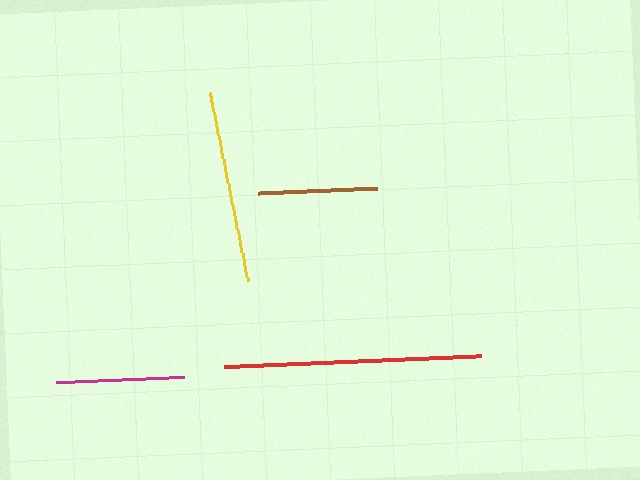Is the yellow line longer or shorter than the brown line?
The yellow line is longer than the brown line.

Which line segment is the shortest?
The brown line is the shortest at approximately 119 pixels.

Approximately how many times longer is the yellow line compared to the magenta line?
The yellow line is approximately 1.5 times the length of the magenta line.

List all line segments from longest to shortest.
From longest to shortest: red, yellow, magenta, brown.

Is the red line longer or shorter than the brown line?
The red line is longer than the brown line.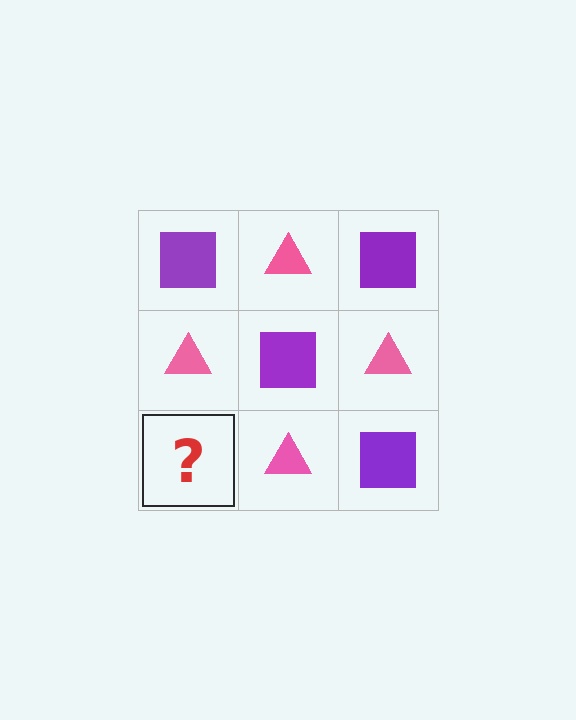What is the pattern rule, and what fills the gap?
The rule is that it alternates purple square and pink triangle in a checkerboard pattern. The gap should be filled with a purple square.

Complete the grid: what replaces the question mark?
The question mark should be replaced with a purple square.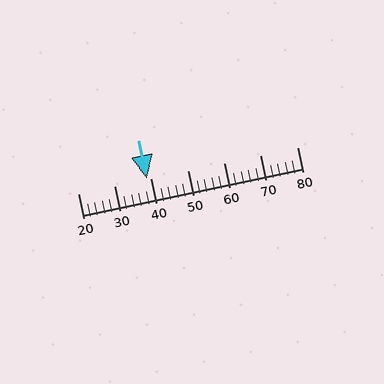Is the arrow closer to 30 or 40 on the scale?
The arrow is closer to 40.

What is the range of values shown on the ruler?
The ruler shows values from 20 to 80.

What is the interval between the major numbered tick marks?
The major tick marks are spaced 10 units apart.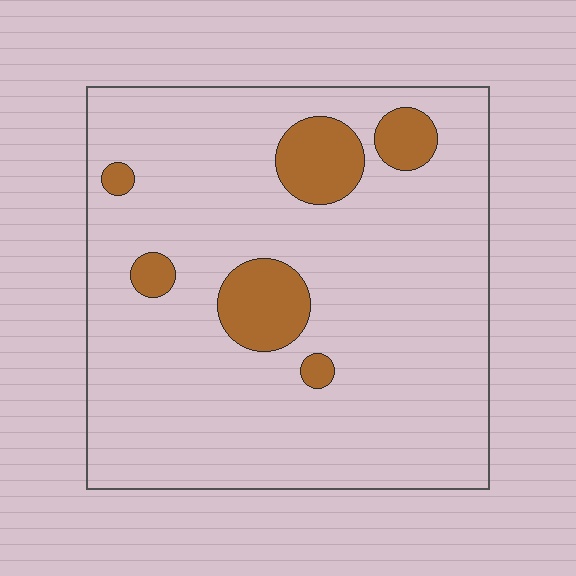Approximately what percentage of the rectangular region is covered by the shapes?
Approximately 10%.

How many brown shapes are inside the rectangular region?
6.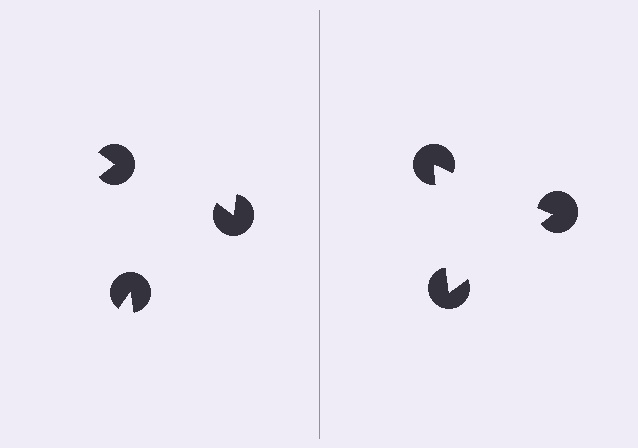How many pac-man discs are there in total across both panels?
6 — 3 on each side.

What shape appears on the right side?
An illusory triangle.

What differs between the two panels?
The pac-man discs are positioned identically on both sides; only the wedge orientations differ. On the right they align to a triangle; on the left they are misaligned.